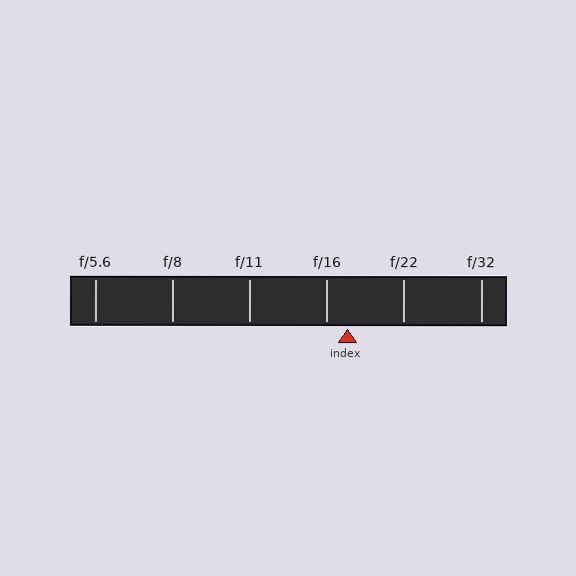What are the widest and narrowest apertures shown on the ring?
The widest aperture shown is f/5.6 and the narrowest is f/32.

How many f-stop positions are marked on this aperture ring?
There are 6 f-stop positions marked.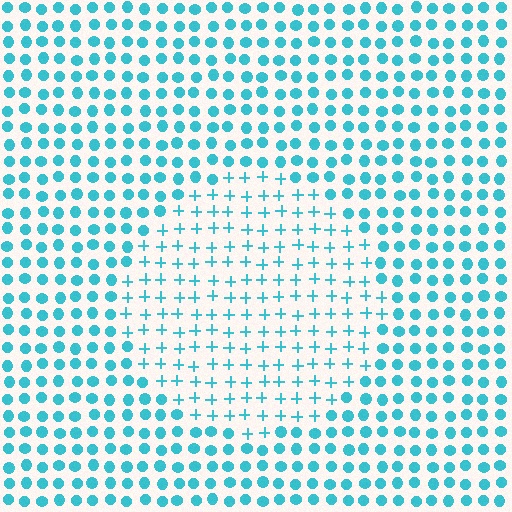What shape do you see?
I see a circle.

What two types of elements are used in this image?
The image uses plus signs inside the circle region and circles outside it.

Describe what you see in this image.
The image is filled with small cyan elements arranged in a uniform grid. A circle-shaped region contains plus signs, while the surrounding area contains circles. The boundary is defined purely by the change in element shape.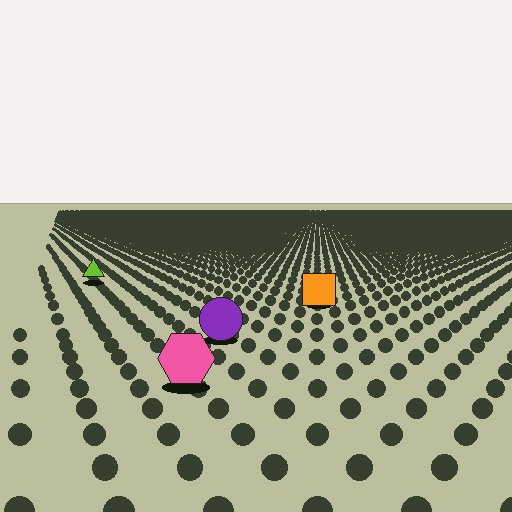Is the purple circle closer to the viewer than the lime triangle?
Yes. The purple circle is closer — you can tell from the texture gradient: the ground texture is coarser near it.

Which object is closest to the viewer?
The pink hexagon is closest. The texture marks near it are larger and more spread out.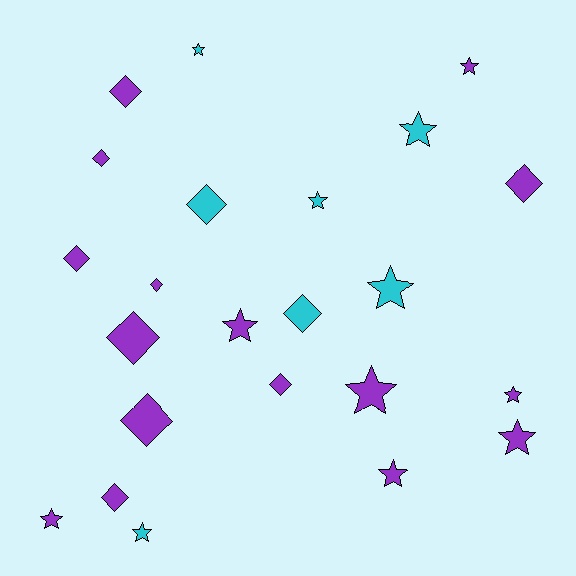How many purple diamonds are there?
There are 9 purple diamonds.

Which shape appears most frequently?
Star, with 12 objects.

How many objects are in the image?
There are 23 objects.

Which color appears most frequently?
Purple, with 16 objects.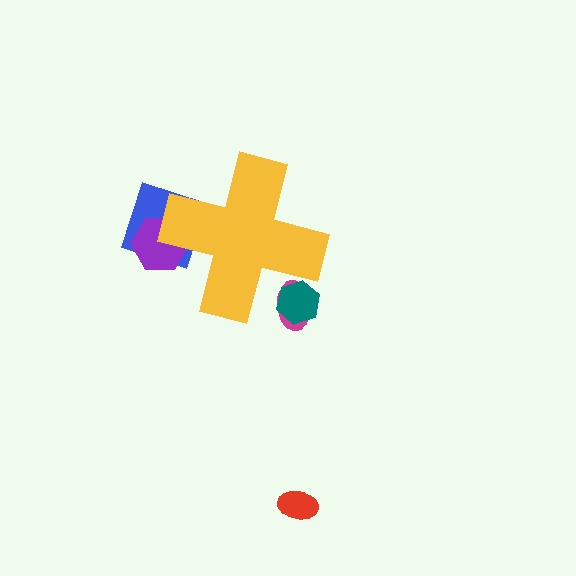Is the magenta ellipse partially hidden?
Yes, the magenta ellipse is partially hidden behind the yellow cross.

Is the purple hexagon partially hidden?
Yes, the purple hexagon is partially hidden behind the yellow cross.